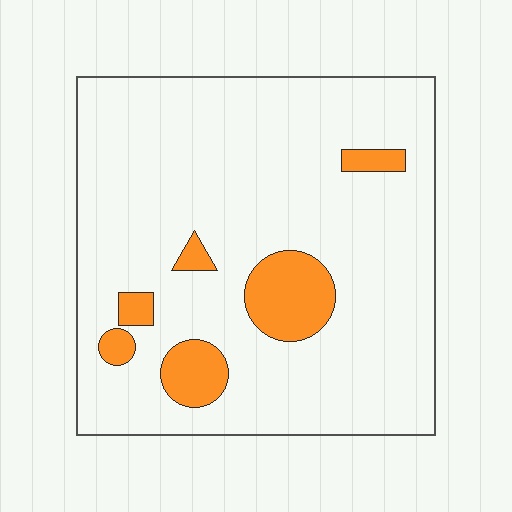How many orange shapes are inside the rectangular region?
6.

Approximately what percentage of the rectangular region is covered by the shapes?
Approximately 10%.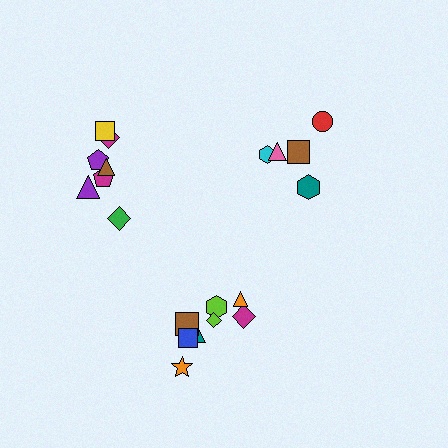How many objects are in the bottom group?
There are 8 objects.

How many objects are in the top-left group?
There are 7 objects.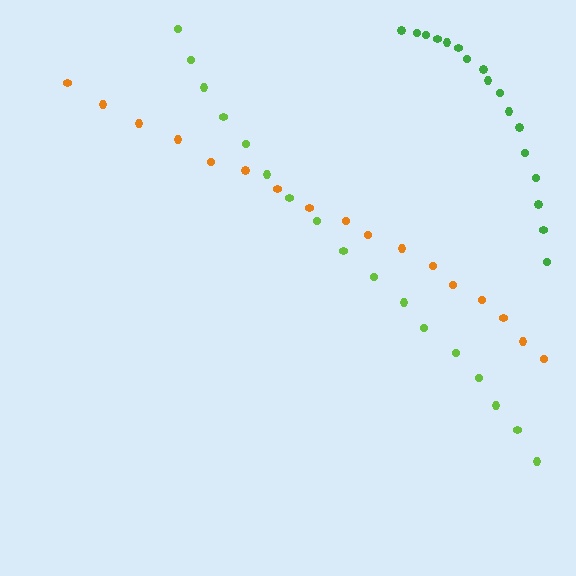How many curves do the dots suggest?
There are 3 distinct paths.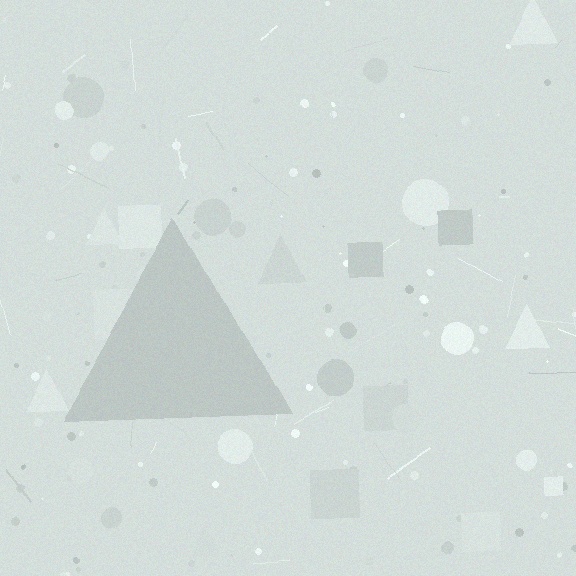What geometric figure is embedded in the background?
A triangle is embedded in the background.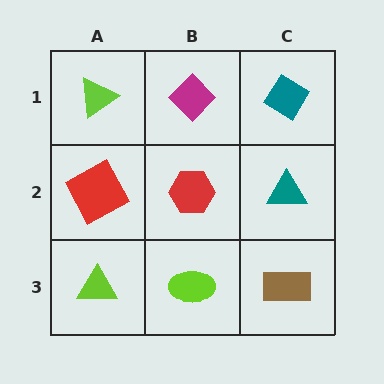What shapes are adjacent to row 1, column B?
A red hexagon (row 2, column B), a lime triangle (row 1, column A), a teal diamond (row 1, column C).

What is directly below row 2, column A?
A lime triangle.